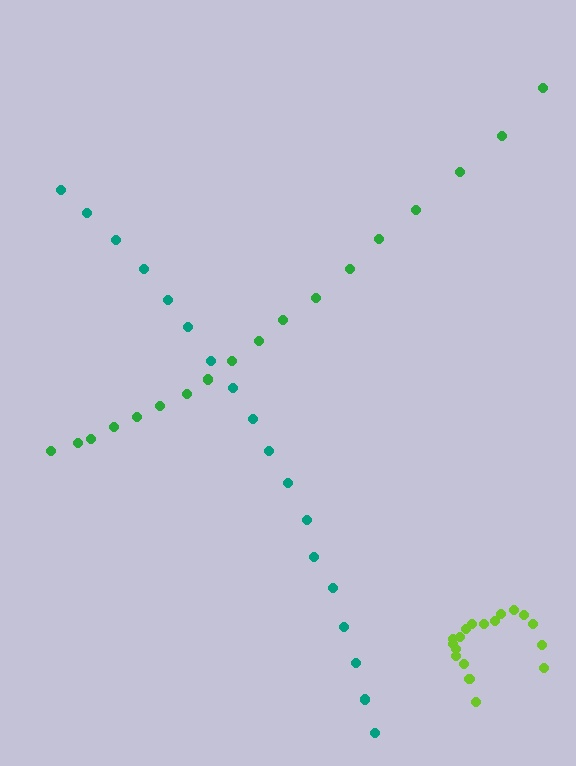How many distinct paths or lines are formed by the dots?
There are 3 distinct paths.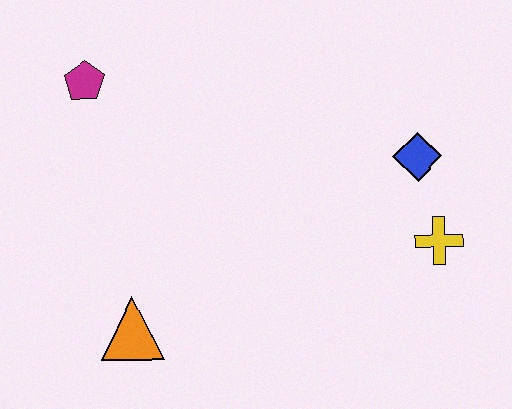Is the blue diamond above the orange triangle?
Yes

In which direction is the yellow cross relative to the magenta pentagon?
The yellow cross is to the right of the magenta pentagon.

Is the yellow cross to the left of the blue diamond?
No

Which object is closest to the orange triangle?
The magenta pentagon is closest to the orange triangle.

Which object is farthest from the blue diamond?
The magenta pentagon is farthest from the blue diamond.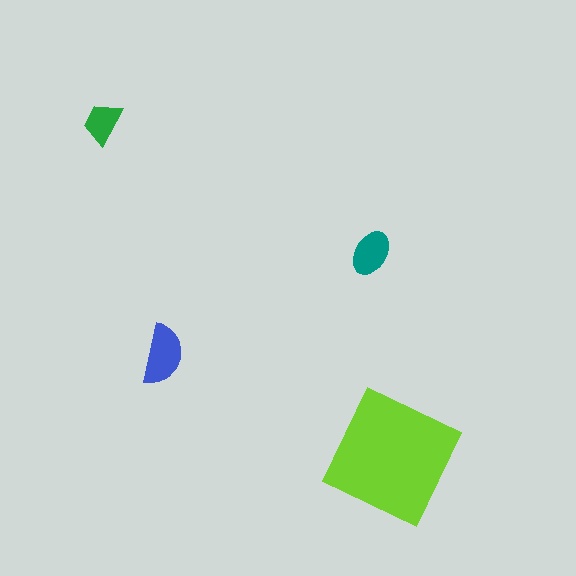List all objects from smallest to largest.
The green trapezoid, the teal ellipse, the blue semicircle, the lime square.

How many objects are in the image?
There are 4 objects in the image.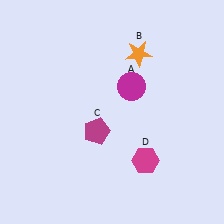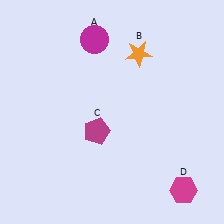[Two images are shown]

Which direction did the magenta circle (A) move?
The magenta circle (A) moved up.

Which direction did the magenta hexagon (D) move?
The magenta hexagon (D) moved right.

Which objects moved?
The objects that moved are: the magenta circle (A), the magenta hexagon (D).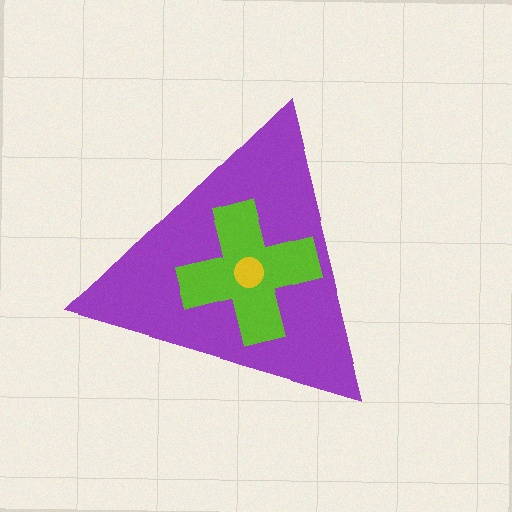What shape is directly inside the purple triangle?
The lime cross.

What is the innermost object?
The yellow circle.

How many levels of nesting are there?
3.